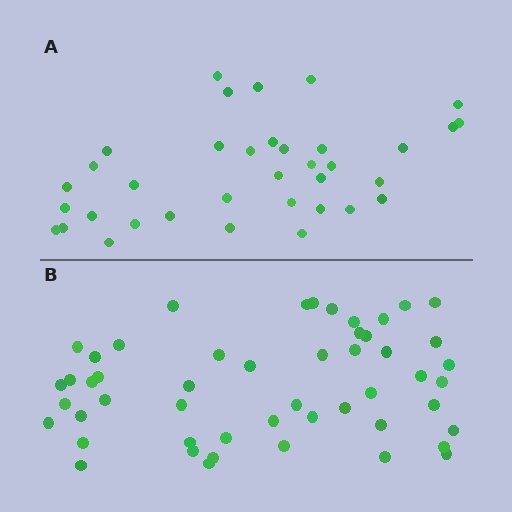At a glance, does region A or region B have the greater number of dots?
Region B (the bottom region) has more dots.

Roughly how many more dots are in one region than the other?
Region B has approximately 15 more dots than region A.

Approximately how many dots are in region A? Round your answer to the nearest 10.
About 40 dots. (The exact count is 36, which rounds to 40.)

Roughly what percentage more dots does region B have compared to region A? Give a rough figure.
About 40% more.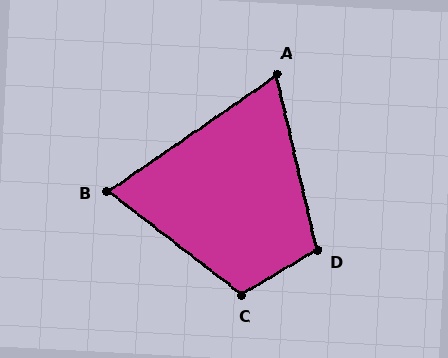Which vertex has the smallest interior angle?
A, at approximately 68 degrees.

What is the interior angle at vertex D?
Approximately 108 degrees (obtuse).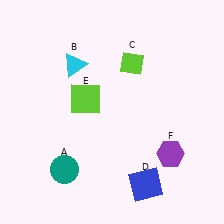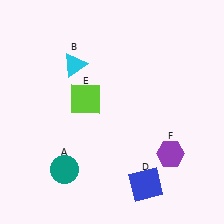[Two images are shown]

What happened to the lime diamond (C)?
The lime diamond (C) was removed in Image 2. It was in the top-right area of Image 1.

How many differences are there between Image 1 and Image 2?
There is 1 difference between the two images.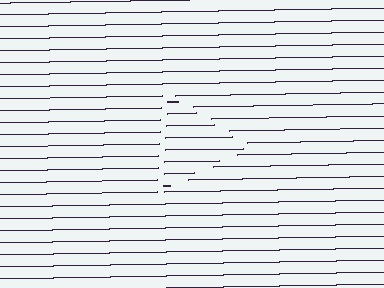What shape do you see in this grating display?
An illusory triangle. The interior of the shape contains the same grating, shifted by half a period — the contour is defined by the phase discontinuity where line-ends from the inner and outer gratings abut.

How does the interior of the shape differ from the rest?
The interior of the shape contains the same grating, shifted by half a period — the contour is defined by the phase discontinuity where line-ends from the inner and outer gratings abut.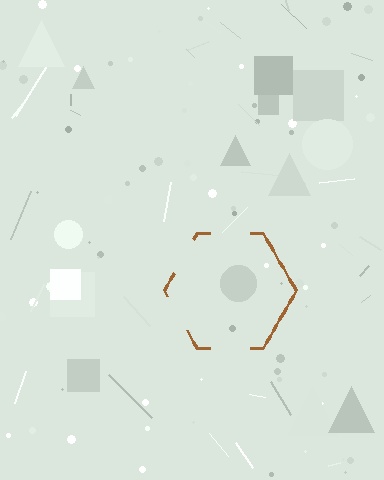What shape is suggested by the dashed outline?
The dashed outline suggests a hexagon.